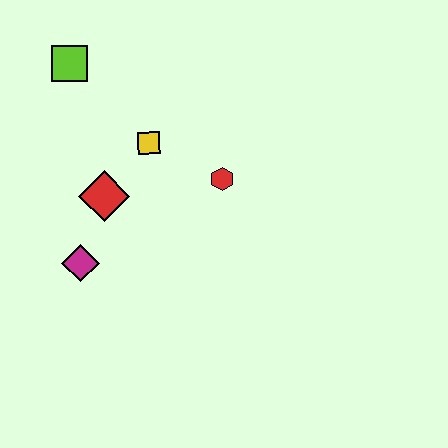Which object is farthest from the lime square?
The magenta diamond is farthest from the lime square.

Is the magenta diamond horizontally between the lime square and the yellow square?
Yes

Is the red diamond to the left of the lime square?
No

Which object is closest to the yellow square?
The red diamond is closest to the yellow square.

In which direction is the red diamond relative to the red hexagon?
The red diamond is to the left of the red hexagon.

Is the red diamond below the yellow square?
Yes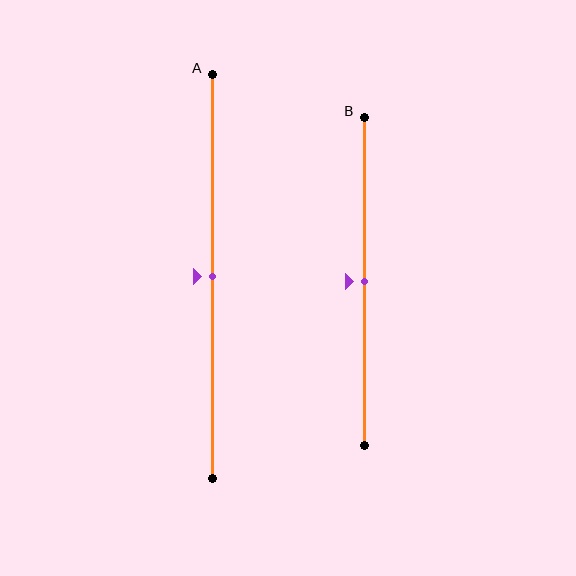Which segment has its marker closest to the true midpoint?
Segment A has its marker closest to the true midpoint.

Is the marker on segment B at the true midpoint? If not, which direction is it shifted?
Yes, the marker on segment B is at the true midpoint.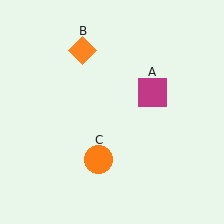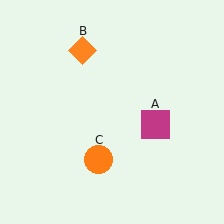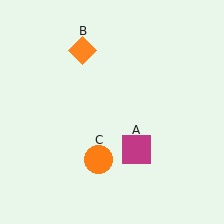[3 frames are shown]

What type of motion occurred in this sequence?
The magenta square (object A) rotated clockwise around the center of the scene.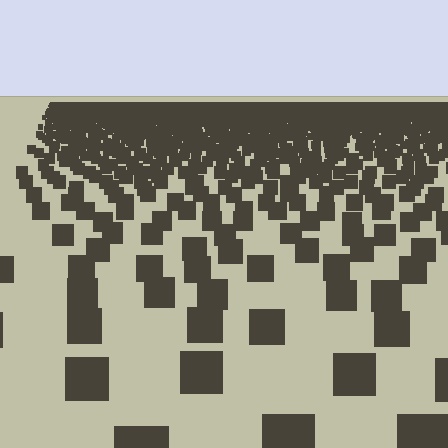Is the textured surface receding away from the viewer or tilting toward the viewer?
The surface is receding away from the viewer. Texture elements get smaller and denser toward the top.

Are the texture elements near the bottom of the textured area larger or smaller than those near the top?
Larger. Near the bottom, elements are closer to the viewer and appear at a bigger on-screen size.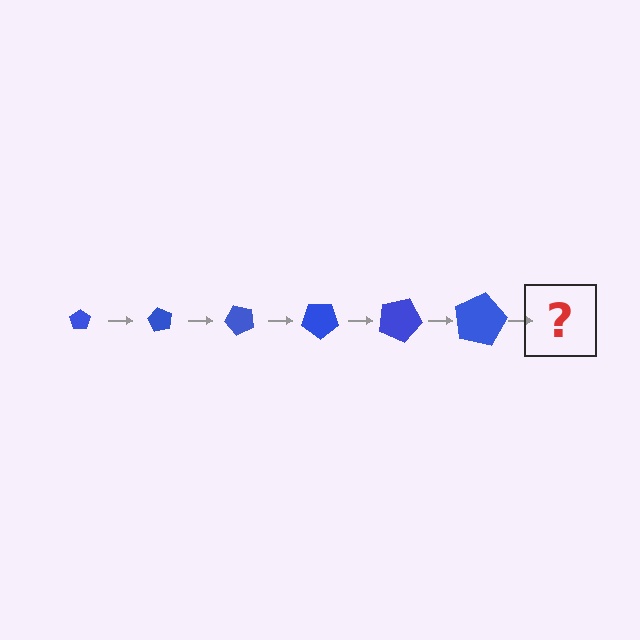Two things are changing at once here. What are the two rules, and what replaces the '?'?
The two rules are that the pentagon grows larger each step and it rotates 60 degrees each step. The '?' should be a pentagon, larger than the previous one and rotated 360 degrees from the start.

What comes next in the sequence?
The next element should be a pentagon, larger than the previous one and rotated 360 degrees from the start.